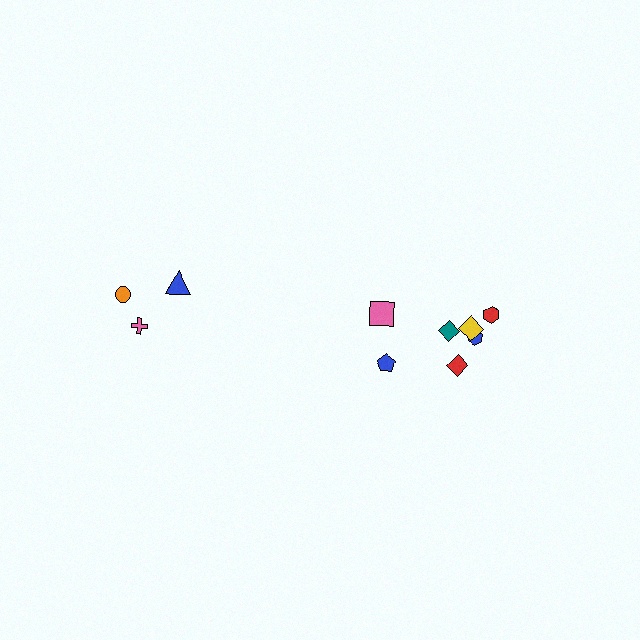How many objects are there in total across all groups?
There are 10 objects.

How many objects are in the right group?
There are 7 objects.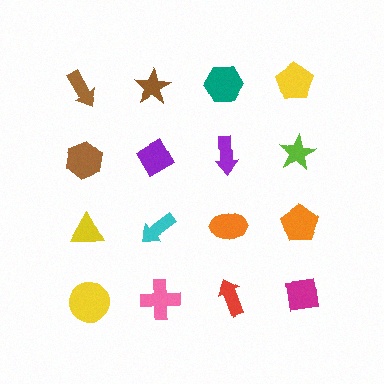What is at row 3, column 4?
An orange pentagon.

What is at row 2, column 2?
A purple diamond.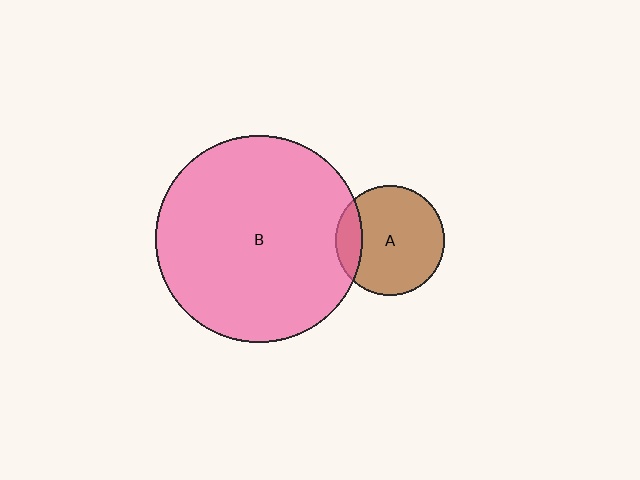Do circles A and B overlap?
Yes.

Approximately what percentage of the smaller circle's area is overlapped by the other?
Approximately 15%.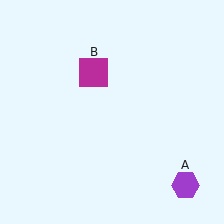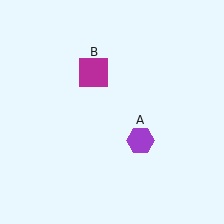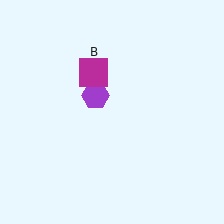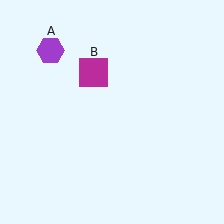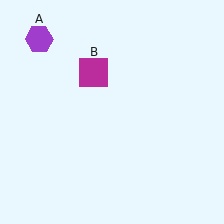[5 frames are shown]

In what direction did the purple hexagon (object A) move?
The purple hexagon (object A) moved up and to the left.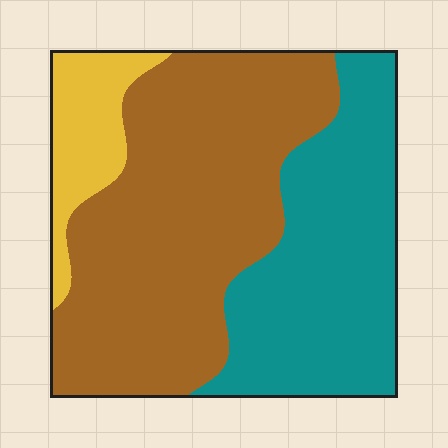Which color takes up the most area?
Brown, at roughly 55%.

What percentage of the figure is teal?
Teal takes up about three eighths (3/8) of the figure.